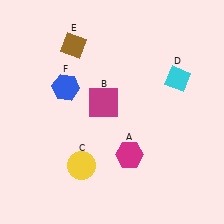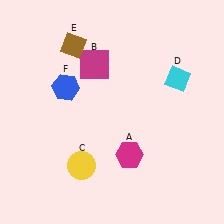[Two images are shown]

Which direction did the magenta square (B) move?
The magenta square (B) moved up.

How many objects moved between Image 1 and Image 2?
1 object moved between the two images.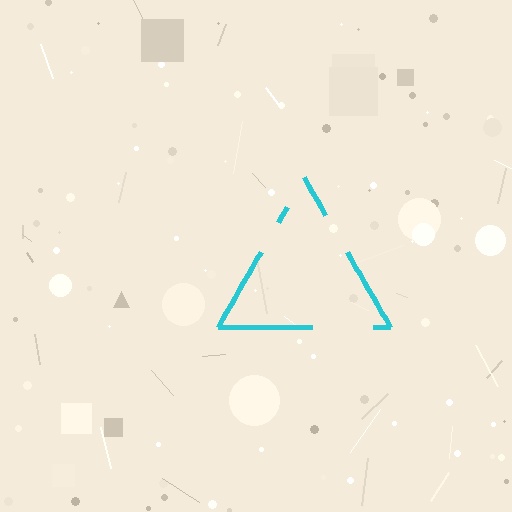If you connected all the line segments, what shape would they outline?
They would outline a triangle.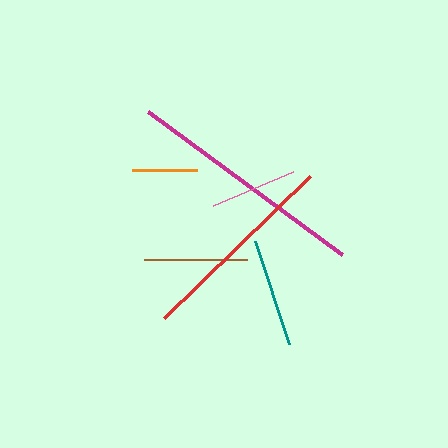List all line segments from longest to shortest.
From longest to shortest: magenta, red, teal, brown, pink, orange.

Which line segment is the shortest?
The orange line is the shortest at approximately 65 pixels.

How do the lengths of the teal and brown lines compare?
The teal and brown lines are approximately the same length.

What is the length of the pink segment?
The pink segment is approximately 88 pixels long.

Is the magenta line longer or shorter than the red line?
The magenta line is longer than the red line.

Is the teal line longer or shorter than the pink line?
The teal line is longer than the pink line.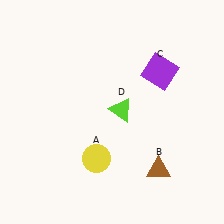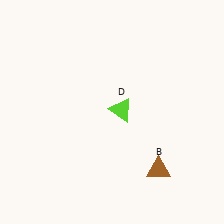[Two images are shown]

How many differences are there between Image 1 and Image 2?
There are 2 differences between the two images.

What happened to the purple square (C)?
The purple square (C) was removed in Image 2. It was in the top-right area of Image 1.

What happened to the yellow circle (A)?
The yellow circle (A) was removed in Image 2. It was in the bottom-left area of Image 1.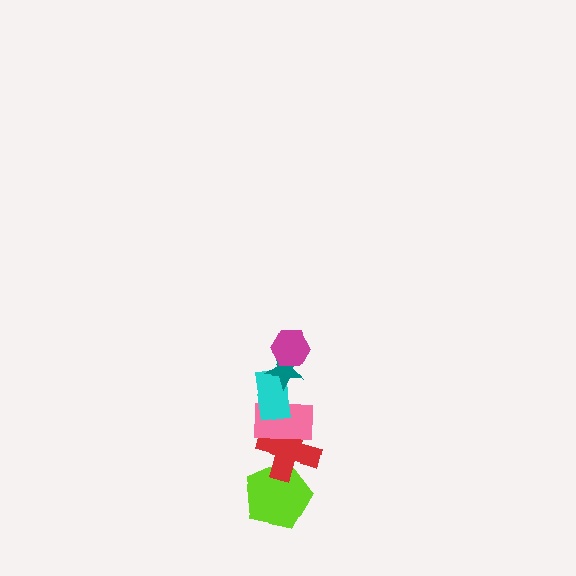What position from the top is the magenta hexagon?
The magenta hexagon is 1st from the top.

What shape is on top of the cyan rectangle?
The teal star is on top of the cyan rectangle.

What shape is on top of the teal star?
The magenta hexagon is on top of the teal star.